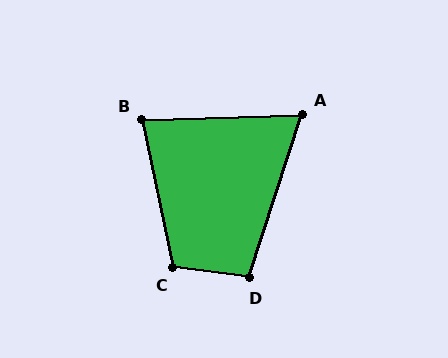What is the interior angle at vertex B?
Approximately 80 degrees (acute).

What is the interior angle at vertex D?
Approximately 100 degrees (obtuse).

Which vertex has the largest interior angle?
C, at approximately 110 degrees.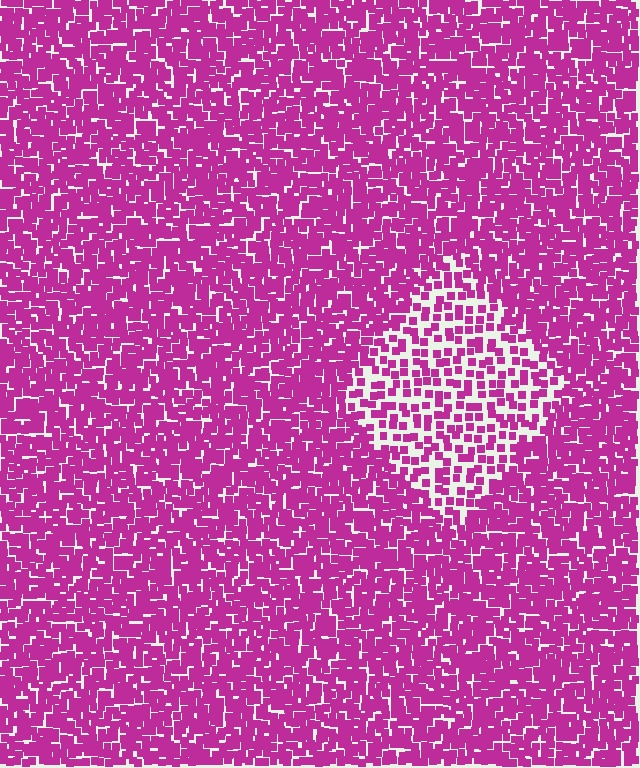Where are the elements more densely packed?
The elements are more densely packed outside the diamond boundary.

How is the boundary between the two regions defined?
The boundary is defined by a change in element density (approximately 2.1x ratio). All elements are the same color, size, and shape.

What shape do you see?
I see a diamond.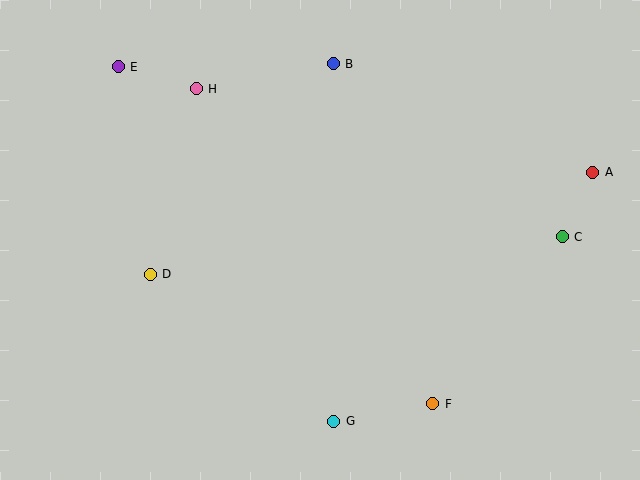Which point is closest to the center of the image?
Point D at (150, 274) is closest to the center.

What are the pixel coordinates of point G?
Point G is at (334, 421).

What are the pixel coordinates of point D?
Point D is at (150, 274).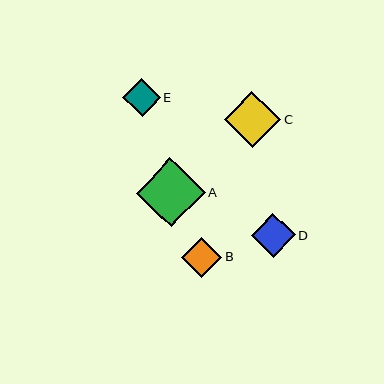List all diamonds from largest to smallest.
From largest to smallest: A, C, D, B, E.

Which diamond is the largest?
Diamond A is the largest with a size of approximately 69 pixels.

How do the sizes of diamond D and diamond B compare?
Diamond D and diamond B are approximately the same size.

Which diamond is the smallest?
Diamond E is the smallest with a size of approximately 38 pixels.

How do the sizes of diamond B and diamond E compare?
Diamond B and diamond E are approximately the same size.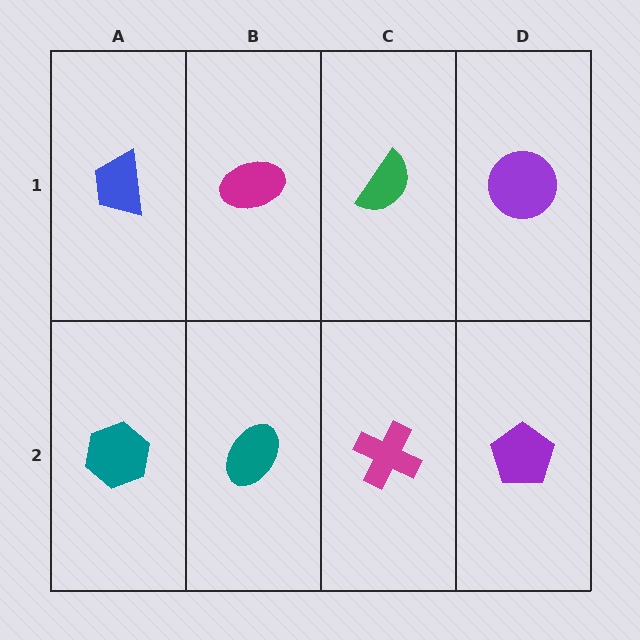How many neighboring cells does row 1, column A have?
2.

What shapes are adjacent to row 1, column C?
A magenta cross (row 2, column C), a magenta ellipse (row 1, column B), a purple circle (row 1, column D).